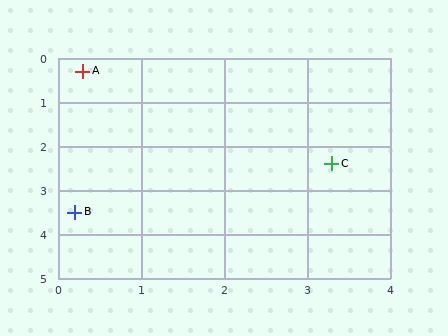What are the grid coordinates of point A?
Point A is at approximately (0.3, 0.3).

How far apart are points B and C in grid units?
Points B and C are about 3.3 grid units apart.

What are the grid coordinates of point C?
Point C is at approximately (3.3, 2.4).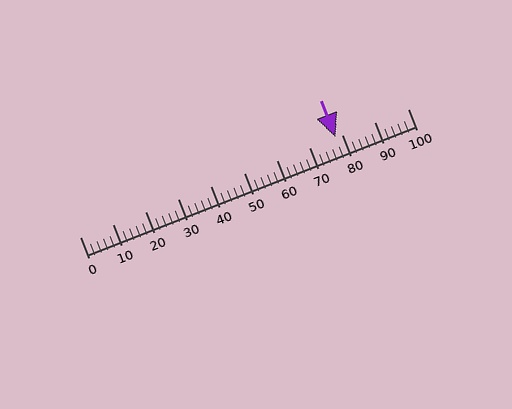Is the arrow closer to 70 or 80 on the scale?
The arrow is closer to 80.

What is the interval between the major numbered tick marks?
The major tick marks are spaced 10 units apart.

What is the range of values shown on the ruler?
The ruler shows values from 0 to 100.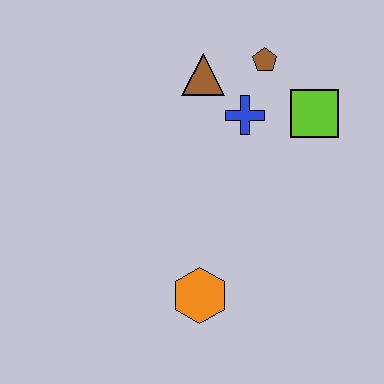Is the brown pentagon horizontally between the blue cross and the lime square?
Yes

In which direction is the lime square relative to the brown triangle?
The lime square is to the right of the brown triangle.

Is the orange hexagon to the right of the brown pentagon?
No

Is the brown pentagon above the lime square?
Yes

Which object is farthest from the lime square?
The orange hexagon is farthest from the lime square.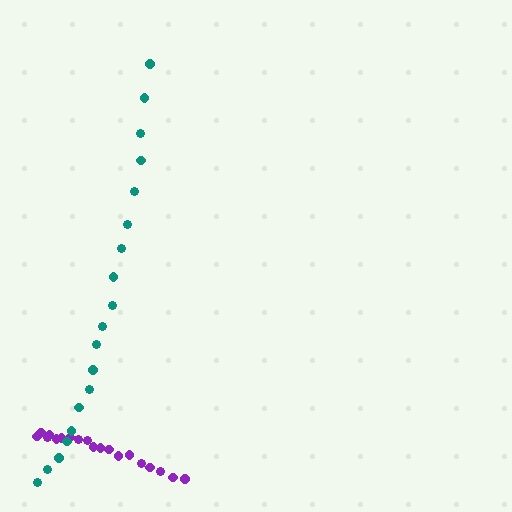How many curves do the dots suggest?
There are 2 distinct paths.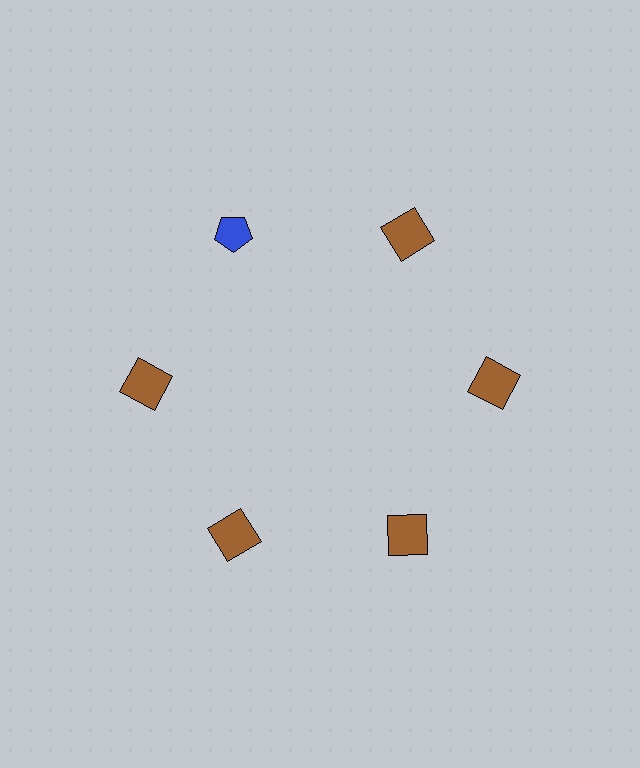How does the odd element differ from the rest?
It differs in both color (blue instead of brown) and shape (pentagon instead of square).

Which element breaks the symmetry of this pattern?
The blue pentagon at roughly the 11 o'clock position breaks the symmetry. All other shapes are brown squares.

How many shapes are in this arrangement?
There are 6 shapes arranged in a ring pattern.